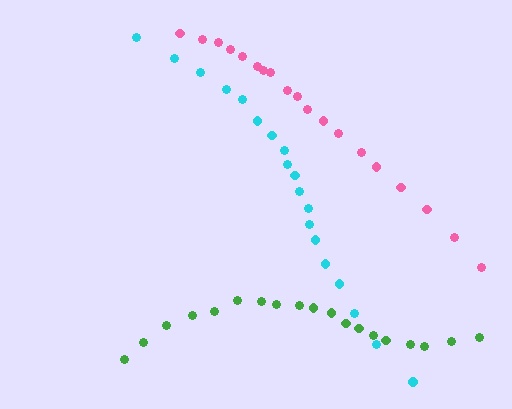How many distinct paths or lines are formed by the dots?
There are 3 distinct paths.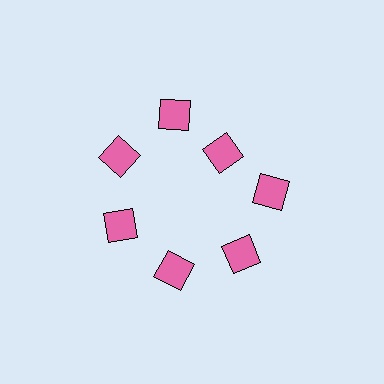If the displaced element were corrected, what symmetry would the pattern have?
It would have 7-fold rotational symmetry — the pattern would map onto itself every 51 degrees.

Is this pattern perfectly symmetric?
No. The 7 pink squares are arranged in a ring, but one element near the 1 o'clock position is pulled inward toward the center, breaking the 7-fold rotational symmetry.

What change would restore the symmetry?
The symmetry would be restored by moving it outward, back onto the ring so that all 7 squares sit at equal angles and equal distance from the center.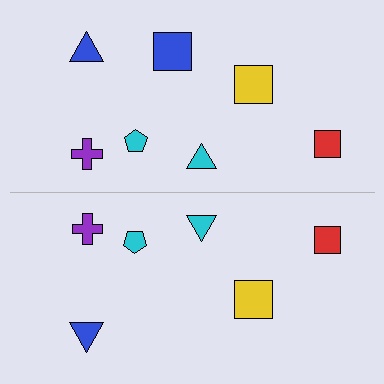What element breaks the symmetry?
A blue square is missing from the bottom side.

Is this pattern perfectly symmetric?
No, the pattern is not perfectly symmetric. A blue square is missing from the bottom side.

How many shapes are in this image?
There are 13 shapes in this image.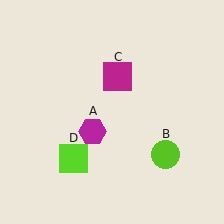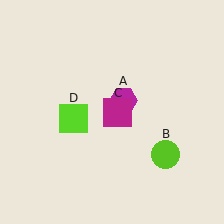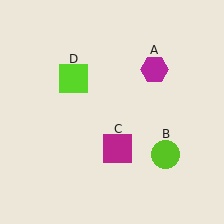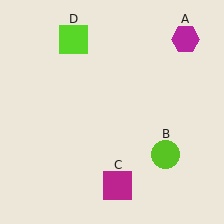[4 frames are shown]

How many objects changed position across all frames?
3 objects changed position: magenta hexagon (object A), magenta square (object C), lime square (object D).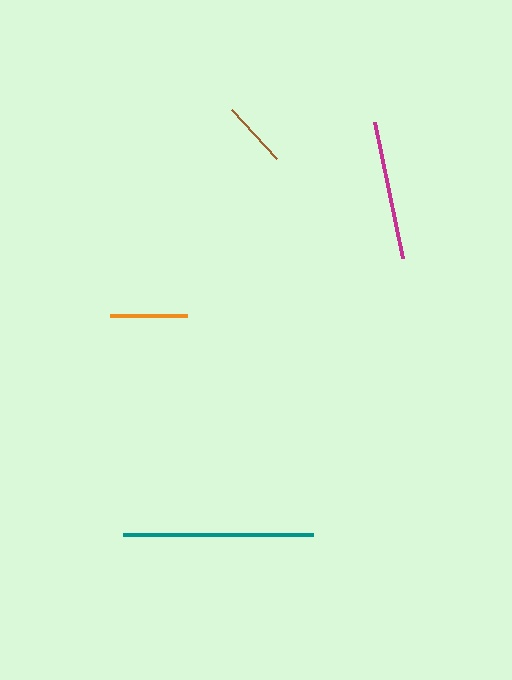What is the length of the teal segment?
The teal segment is approximately 189 pixels long.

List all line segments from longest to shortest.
From longest to shortest: teal, magenta, orange, brown.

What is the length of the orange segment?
The orange segment is approximately 77 pixels long.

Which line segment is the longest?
The teal line is the longest at approximately 189 pixels.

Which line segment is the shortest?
The brown line is the shortest at approximately 66 pixels.